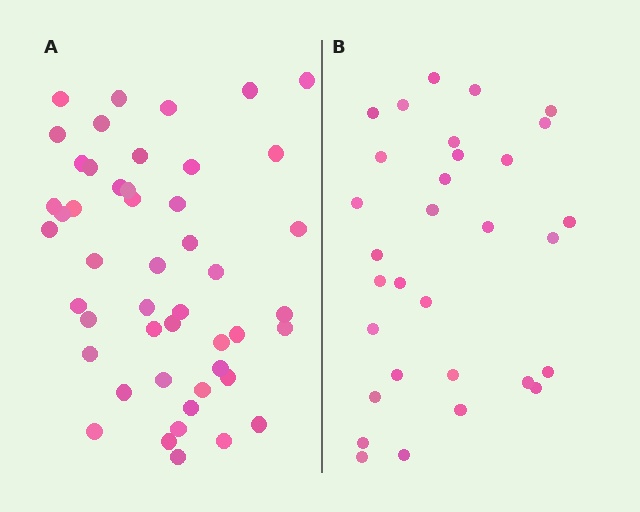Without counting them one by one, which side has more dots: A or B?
Region A (the left region) has more dots.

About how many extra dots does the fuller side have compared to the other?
Region A has approximately 15 more dots than region B.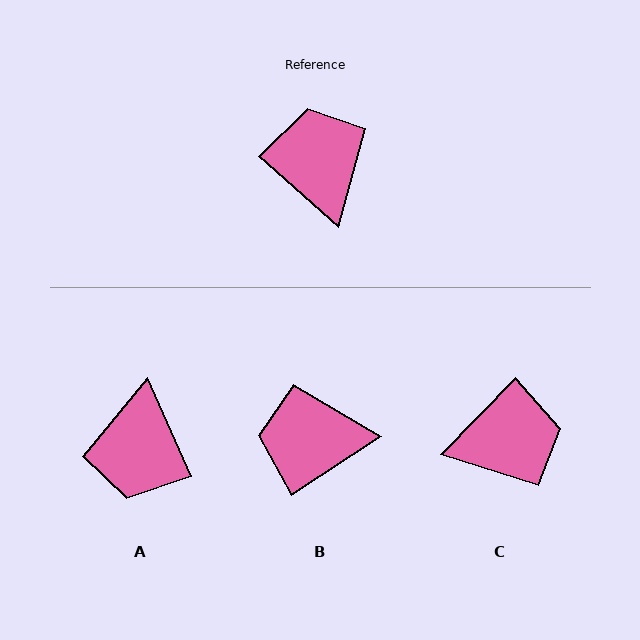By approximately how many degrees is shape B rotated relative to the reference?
Approximately 74 degrees counter-clockwise.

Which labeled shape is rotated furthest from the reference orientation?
A, about 155 degrees away.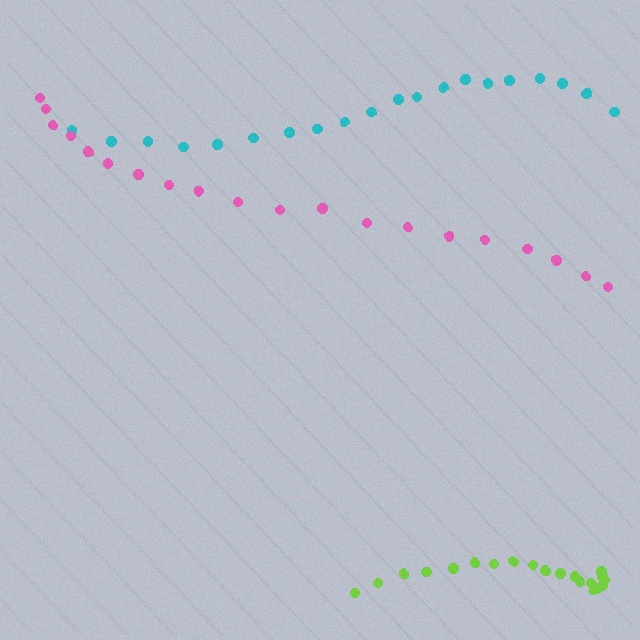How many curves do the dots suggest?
There are 3 distinct paths.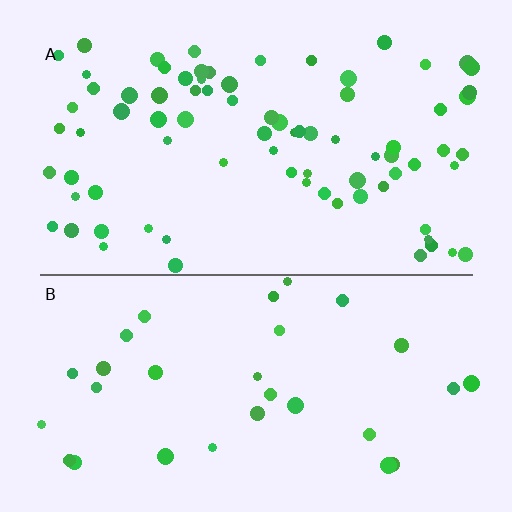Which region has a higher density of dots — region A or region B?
A (the top).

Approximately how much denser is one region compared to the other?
Approximately 2.6× — region A over region B.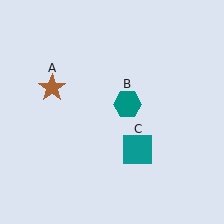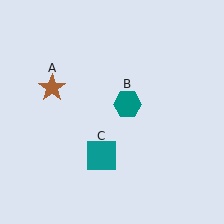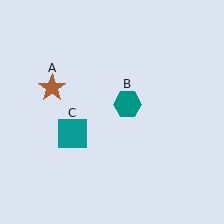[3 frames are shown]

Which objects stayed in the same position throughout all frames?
Brown star (object A) and teal hexagon (object B) remained stationary.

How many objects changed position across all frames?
1 object changed position: teal square (object C).